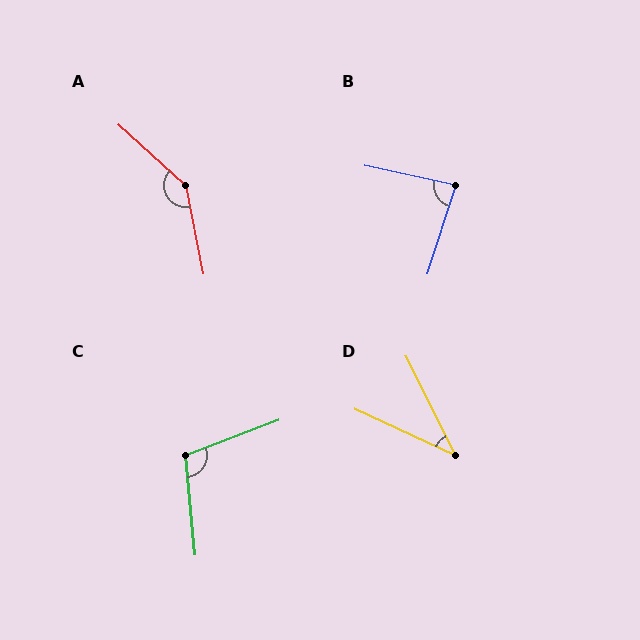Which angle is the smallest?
D, at approximately 39 degrees.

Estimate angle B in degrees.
Approximately 84 degrees.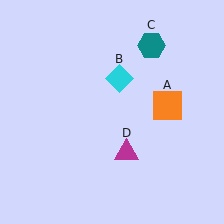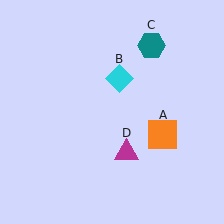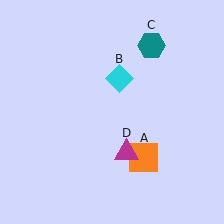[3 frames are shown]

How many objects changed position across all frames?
1 object changed position: orange square (object A).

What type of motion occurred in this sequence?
The orange square (object A) rotated clockwise around the center of the scene.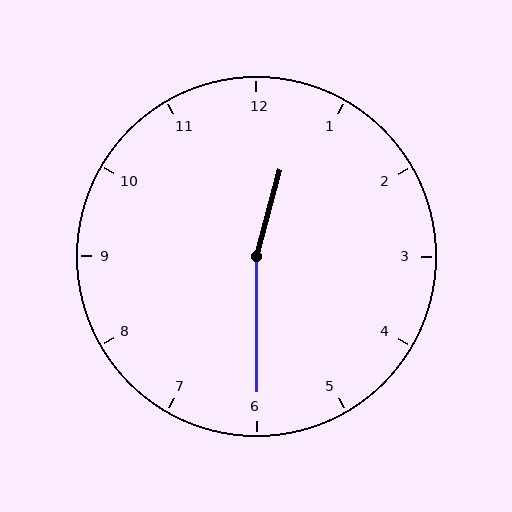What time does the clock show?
12:30.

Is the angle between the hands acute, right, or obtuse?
It is obtuse.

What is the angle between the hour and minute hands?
Approximately 165 degrees.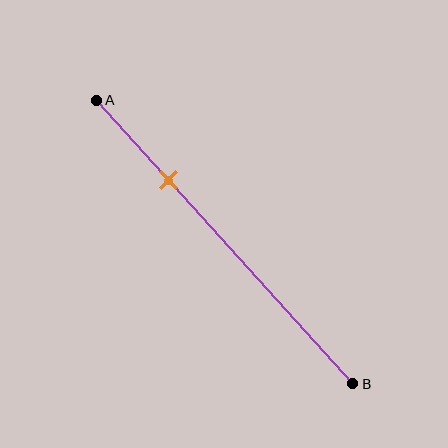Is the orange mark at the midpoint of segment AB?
No, the mark is at about 30% from A, not at the 50% midpoint.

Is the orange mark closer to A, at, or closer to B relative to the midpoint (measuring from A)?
The orange mark is closer to point A than the midpoint of segment AB.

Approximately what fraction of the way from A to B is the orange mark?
The orange mark is approximately 30% of the way from A to B.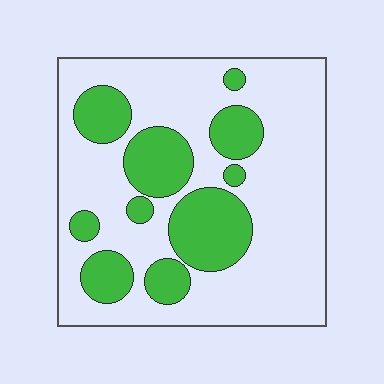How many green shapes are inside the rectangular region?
10.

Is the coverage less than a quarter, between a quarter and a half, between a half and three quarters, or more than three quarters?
Between a quarter and a half.